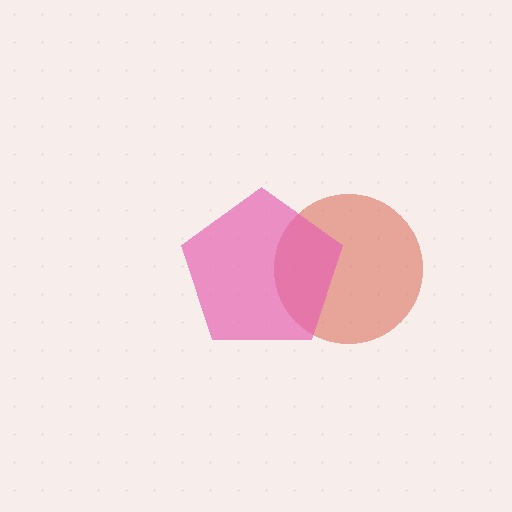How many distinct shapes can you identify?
There are 2 distinct shapes: a red circle, a pink pentagon.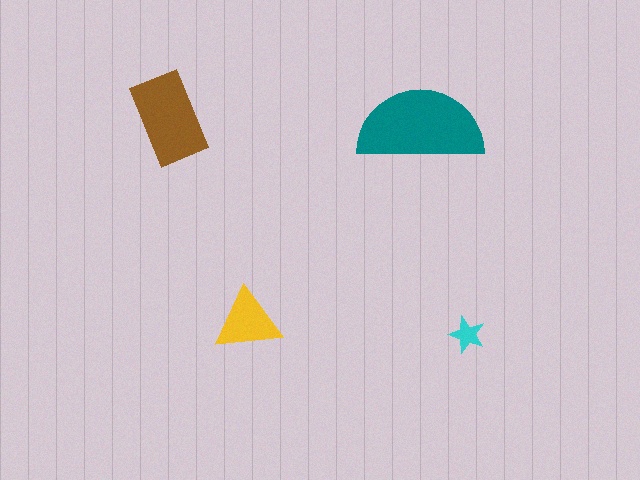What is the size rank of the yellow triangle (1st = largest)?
3rd.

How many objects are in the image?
There are 4 objects in the image.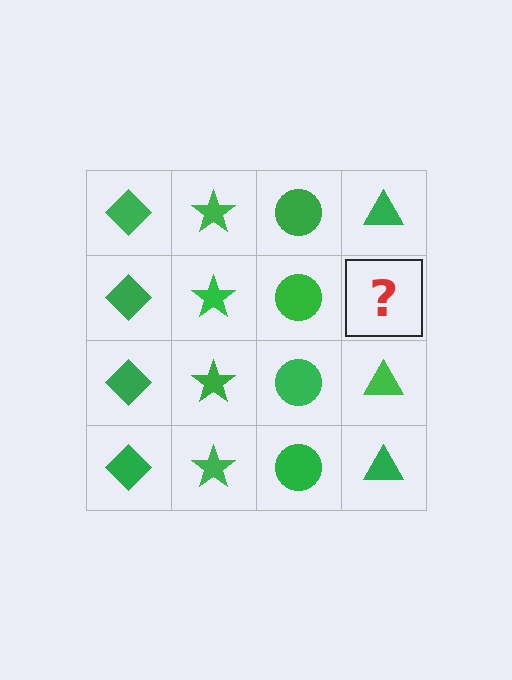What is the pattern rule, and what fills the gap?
The rule is that each column has a consistent shape. The gap should be filled with a green triangle.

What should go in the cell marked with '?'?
The missing cell should contain a green triangle.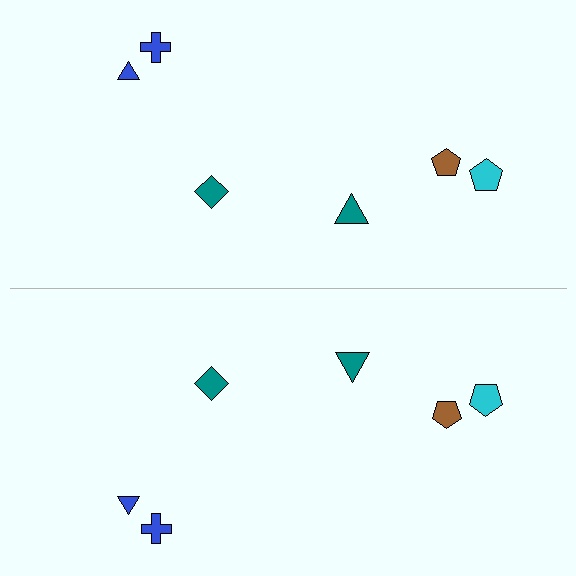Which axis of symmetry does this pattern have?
The pattern has a horizontal axis of symmetry running through the center of the image.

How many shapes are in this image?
There are 12 shapes in this image.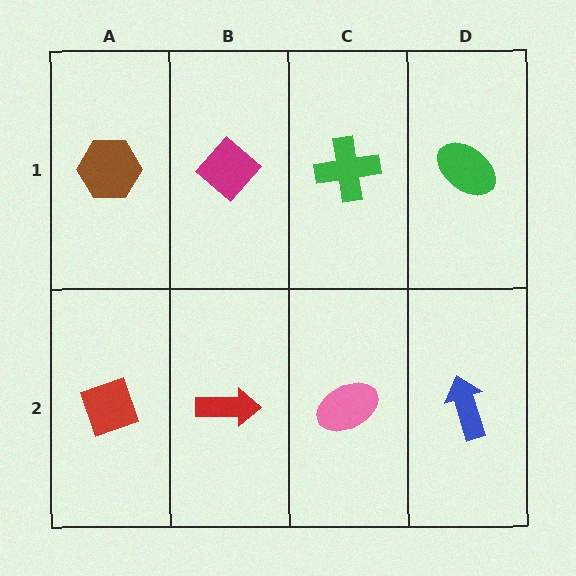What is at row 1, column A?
A brown hexagon.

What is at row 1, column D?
A green ellipse.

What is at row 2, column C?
A pink ellipse.